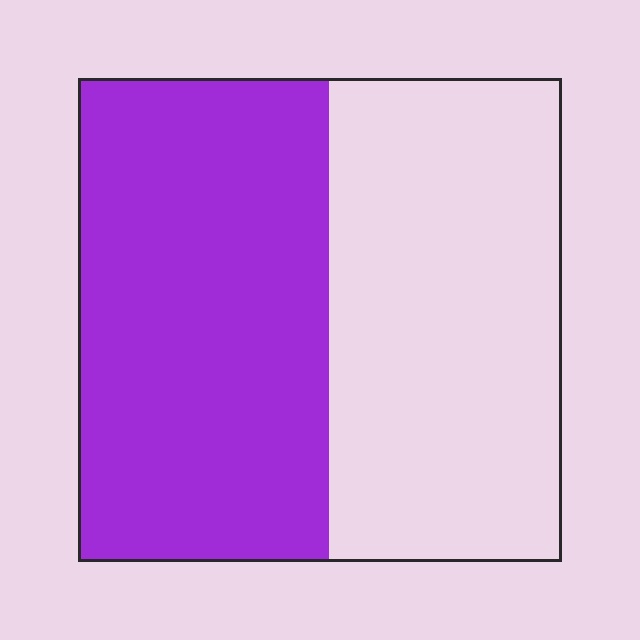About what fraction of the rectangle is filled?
About one half (1/2).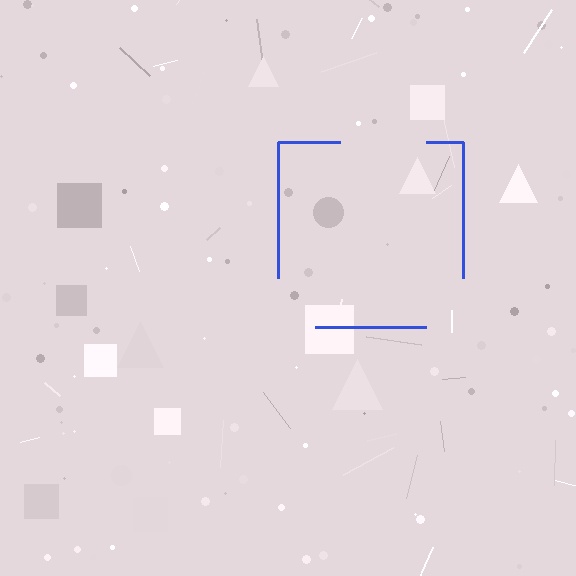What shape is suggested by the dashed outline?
The dashed outline suggests a square.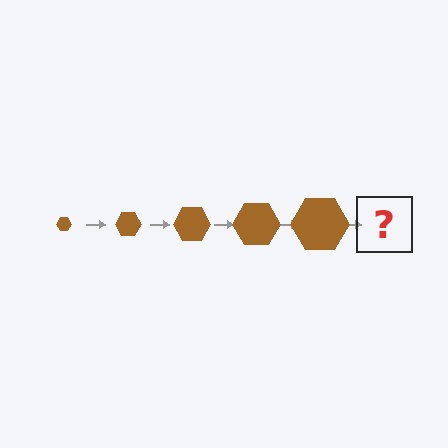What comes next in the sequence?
The next element should be a brown hexagon, larger than the previous one.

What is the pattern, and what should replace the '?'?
The pattern is that the hexagon gets progressively larger each step. The '?' should be a brown hexagon, larger than the previous one.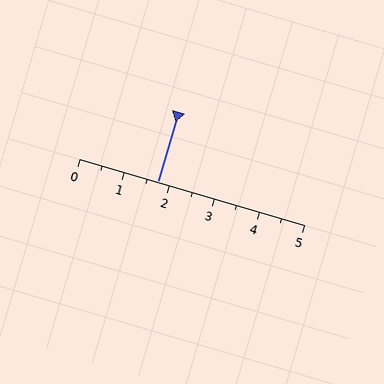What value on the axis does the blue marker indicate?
The marker indicates approximately 1.8.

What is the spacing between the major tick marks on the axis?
The major ticks are spaced 1 apart.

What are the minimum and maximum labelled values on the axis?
The axis runs from 0 to 5.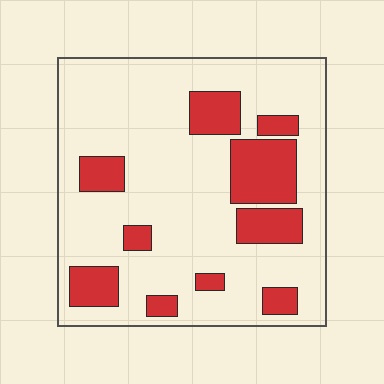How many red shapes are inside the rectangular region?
10.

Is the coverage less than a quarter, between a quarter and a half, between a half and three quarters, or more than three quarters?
Less than a quarter.